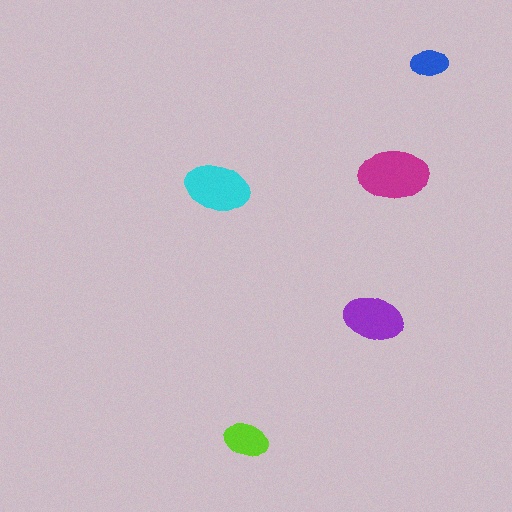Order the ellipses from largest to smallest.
the magenta one, the cyan one, the purple one, the lime one, the blue one.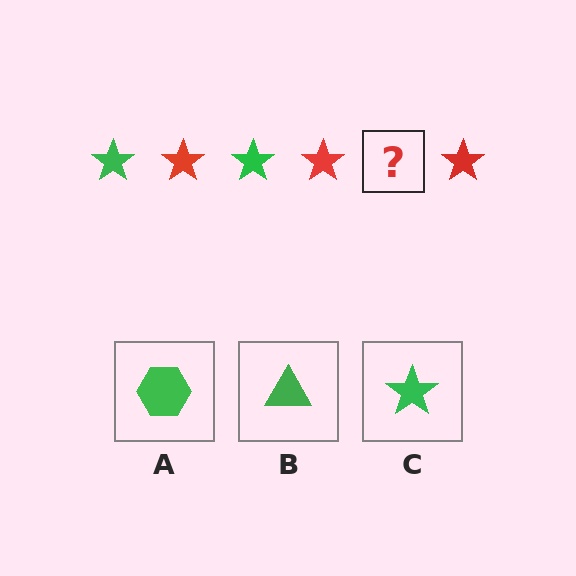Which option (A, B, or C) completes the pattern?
C.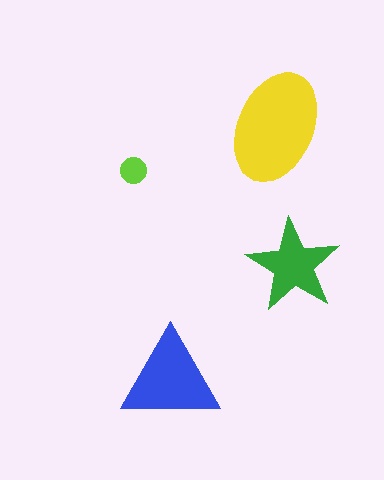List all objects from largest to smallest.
The yellow ellipse, the blue triangle, the green star, the lime circle.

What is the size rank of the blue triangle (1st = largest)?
2nd.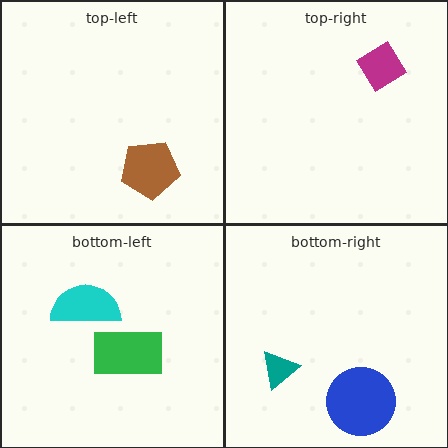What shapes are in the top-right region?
The magenta diamond.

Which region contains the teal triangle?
The bottom-right region.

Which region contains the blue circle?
The bottom-right region.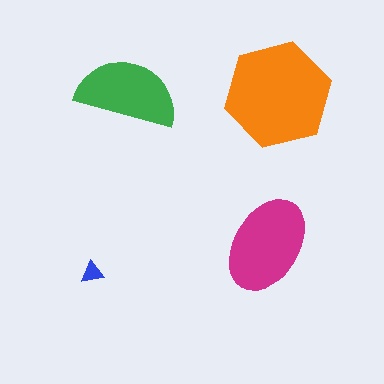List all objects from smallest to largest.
The blue triangle, the green semicircle, the magenta ellipse, the orange hexagon.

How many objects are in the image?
There are 4 objects in the image.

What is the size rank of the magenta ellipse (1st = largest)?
2nd.